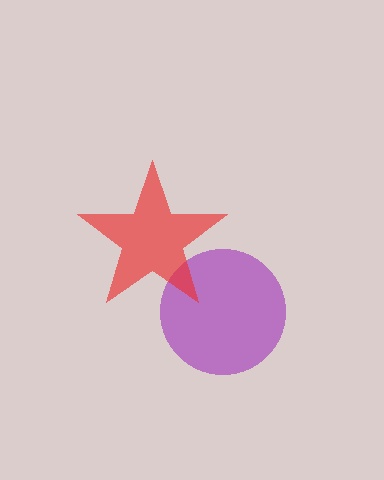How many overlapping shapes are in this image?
There are 2 overlapping shapes in the image.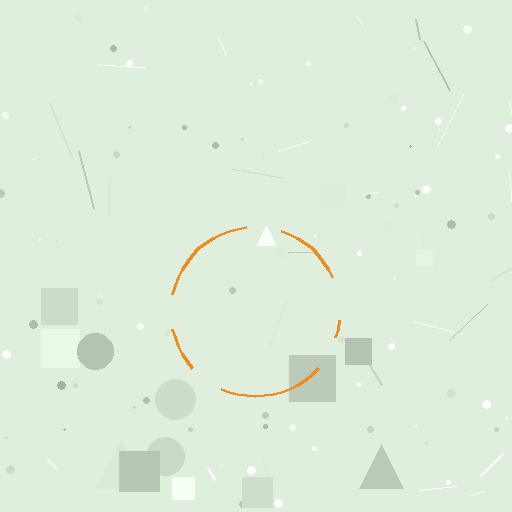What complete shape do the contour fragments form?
The contour fragments form a circle.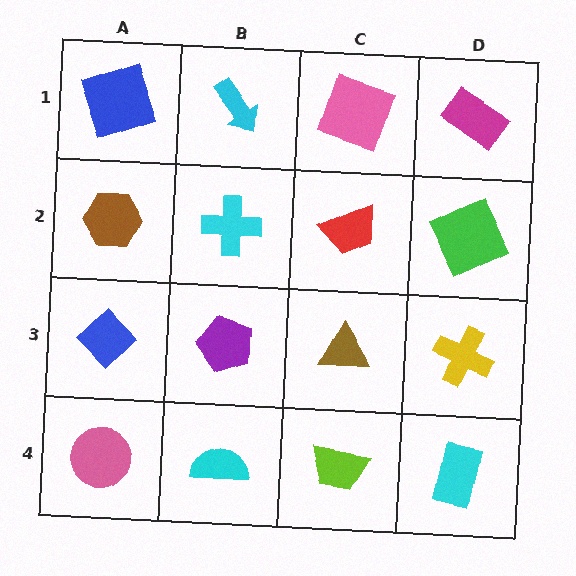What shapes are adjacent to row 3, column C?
A red trapezoid (row 2, column C), a lime trapezoid (row 4, column C), a purple pentagon (row 3, column B), a yellow cross (row 3, column D).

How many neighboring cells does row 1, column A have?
2.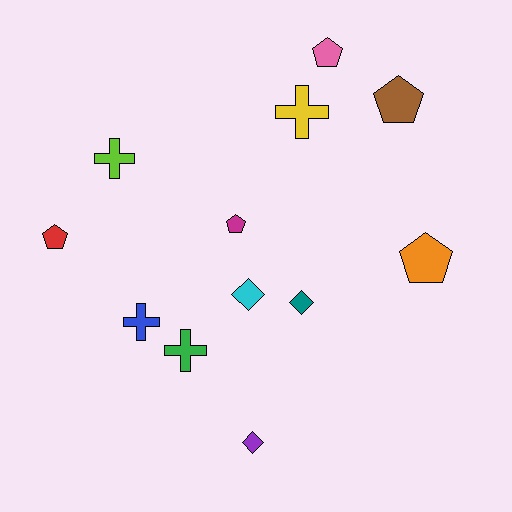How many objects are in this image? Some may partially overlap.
There are 12 objects.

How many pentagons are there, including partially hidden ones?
There are 5 pentagons.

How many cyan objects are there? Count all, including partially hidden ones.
There is 1 cyan object.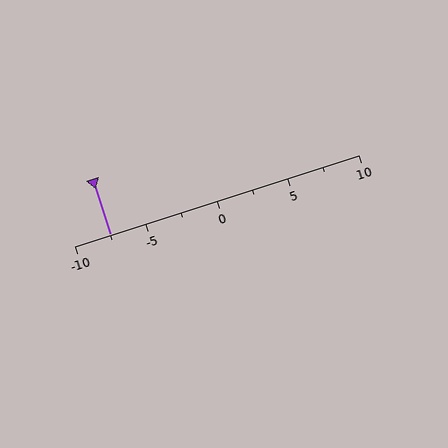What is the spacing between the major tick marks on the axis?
The major ticks are spaced 5 apart.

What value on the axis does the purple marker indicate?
The marker indicates approximately -7.5.